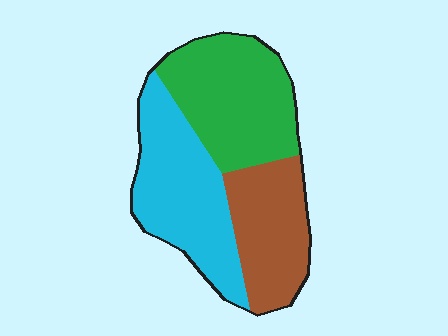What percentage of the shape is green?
Green covers around 35% of the shape.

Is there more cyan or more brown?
Cyan.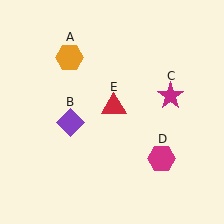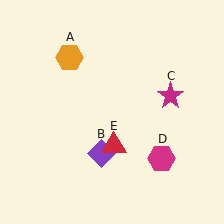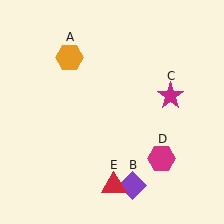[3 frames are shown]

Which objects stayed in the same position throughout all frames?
Orange hexagon (object A) and magenta star (object C) and magenta hexagon (object D) remained stationary.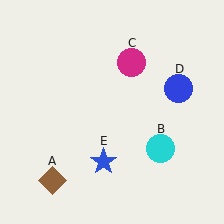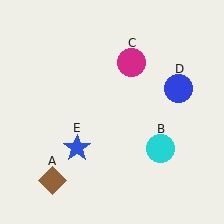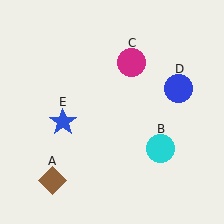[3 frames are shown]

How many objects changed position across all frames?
1 object changed position: blue star (object E).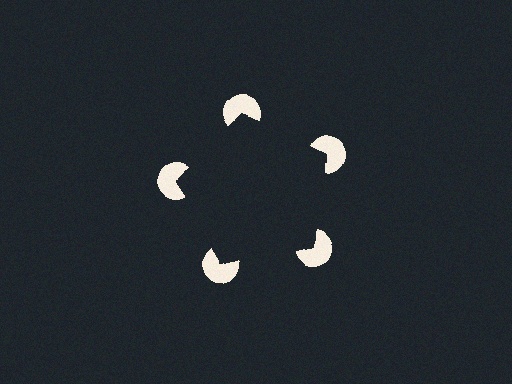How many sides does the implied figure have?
5 sides.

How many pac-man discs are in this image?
There are 5 — one at each vertex of the illusory pentagon.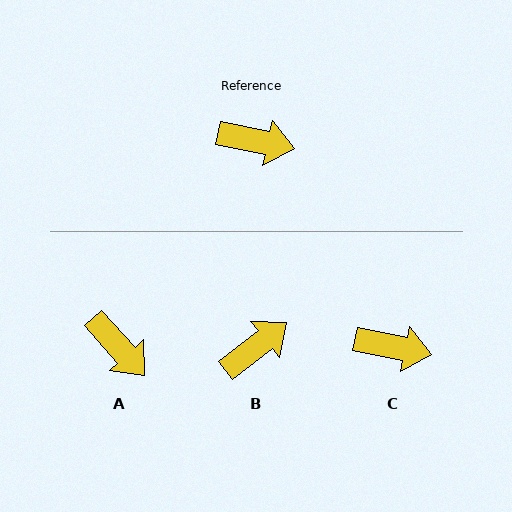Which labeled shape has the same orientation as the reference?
C.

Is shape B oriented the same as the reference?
No, it is off by about 49 degrees.